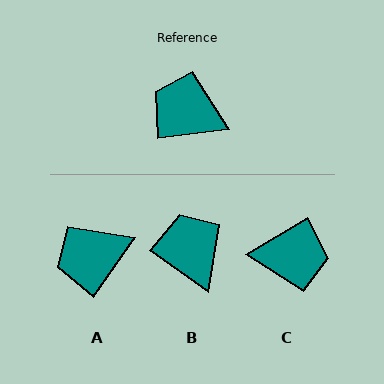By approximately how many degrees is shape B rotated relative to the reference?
Approximately 42 degrees clockwise.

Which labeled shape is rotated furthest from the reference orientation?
C, about 156 degrees away.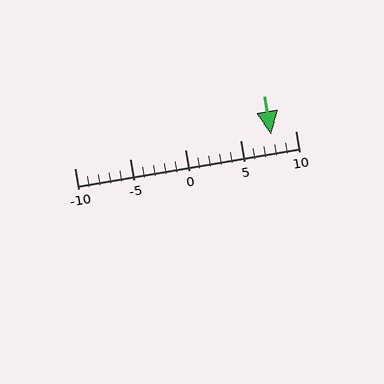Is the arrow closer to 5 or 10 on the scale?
The arrow is closer to 10.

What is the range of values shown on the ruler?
The ruler shows values from -10 to 10.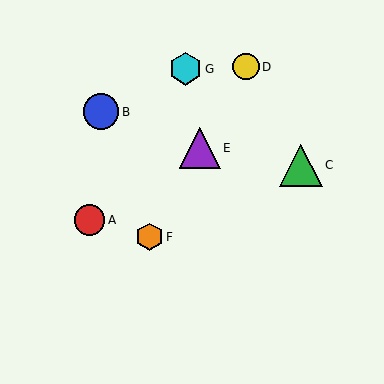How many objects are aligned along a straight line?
3 objects (D, E, F) are aligned along a straight line.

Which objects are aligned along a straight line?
Objects D, E, F are aligned along a straight line.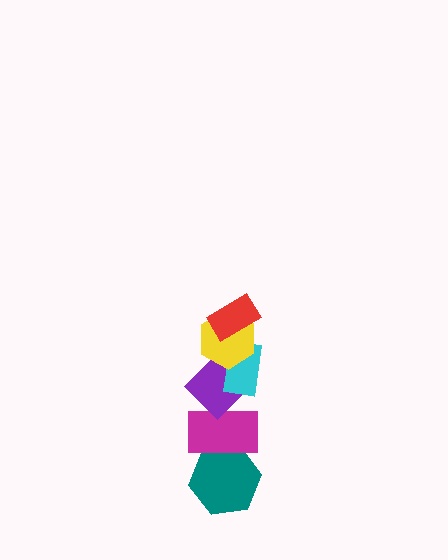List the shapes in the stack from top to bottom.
From top to bottom: the red rectangle, the yellow hexagon, the cyan rectangle, the purple diamond, the magenta rectangle, the teal hexagon.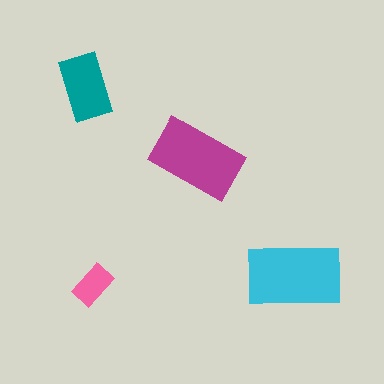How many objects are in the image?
There are 4 objects in the image.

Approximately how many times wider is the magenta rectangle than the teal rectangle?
About 1.5 times wider.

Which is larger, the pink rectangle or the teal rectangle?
The teal one.